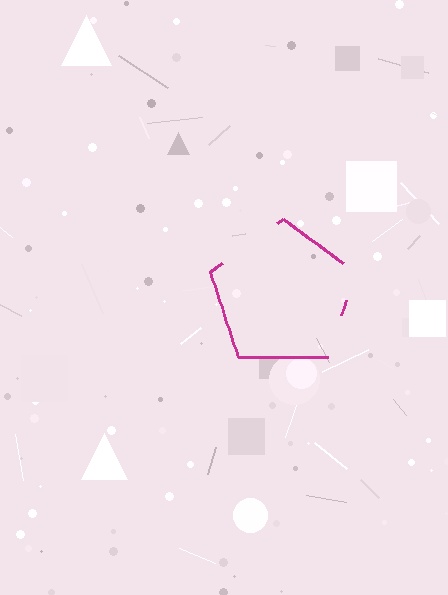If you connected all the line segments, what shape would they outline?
They would outline a pentagon.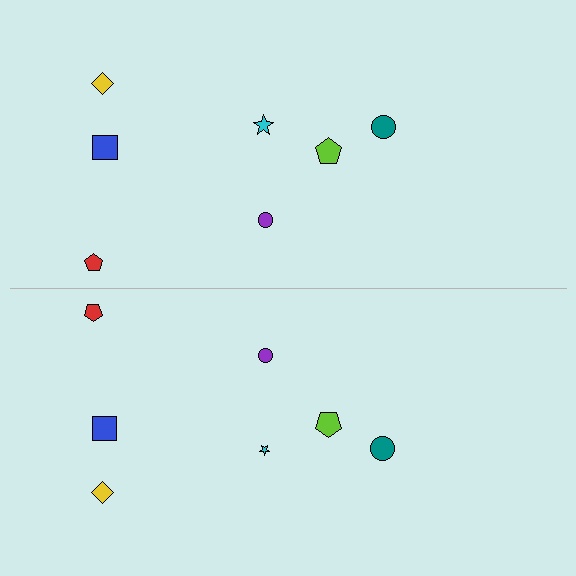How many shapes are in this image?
There are 14 shapes in this image.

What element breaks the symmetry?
The cyan star on the bottom side has a different size than its mirror counterpart.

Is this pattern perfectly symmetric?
No, the pattern is not perfectly symmetric. The cyan star on the bottom side has a different size than its mirror counterpart.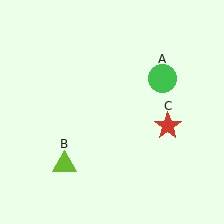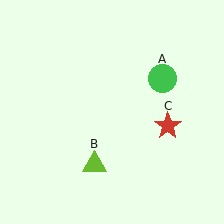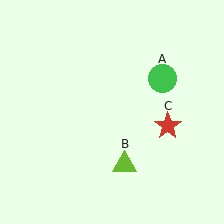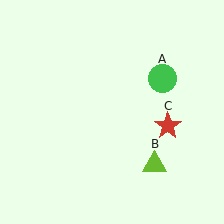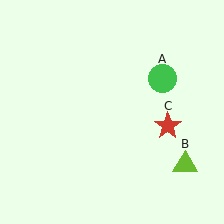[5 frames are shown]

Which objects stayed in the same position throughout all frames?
Green circle (object A) and red star (object C) remained stationary.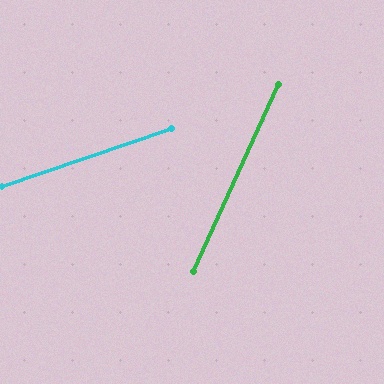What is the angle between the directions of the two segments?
Approximately 47 degrees.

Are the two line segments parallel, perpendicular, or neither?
Neither parallel nor perpendicular — they differ by about 47°.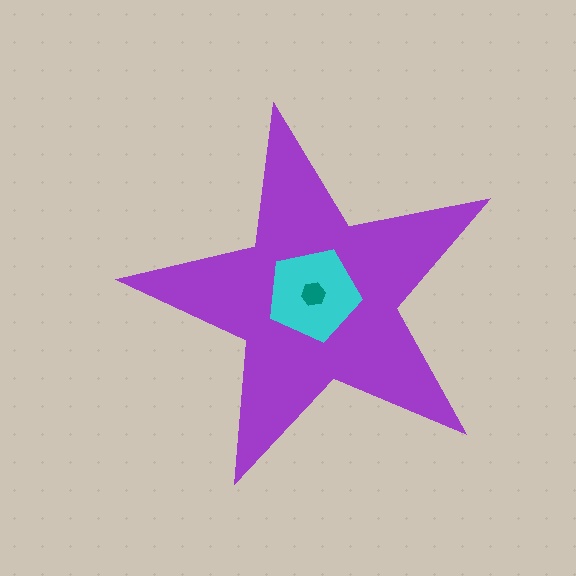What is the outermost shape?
The purple star.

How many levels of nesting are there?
3.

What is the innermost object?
The teal hexagon.